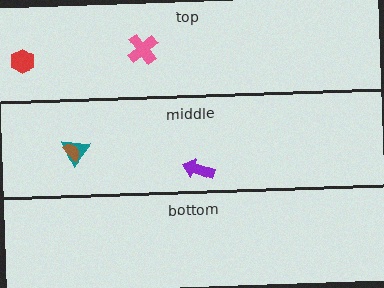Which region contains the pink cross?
The top region.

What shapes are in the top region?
The pink cross, the red hexagon.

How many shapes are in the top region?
2.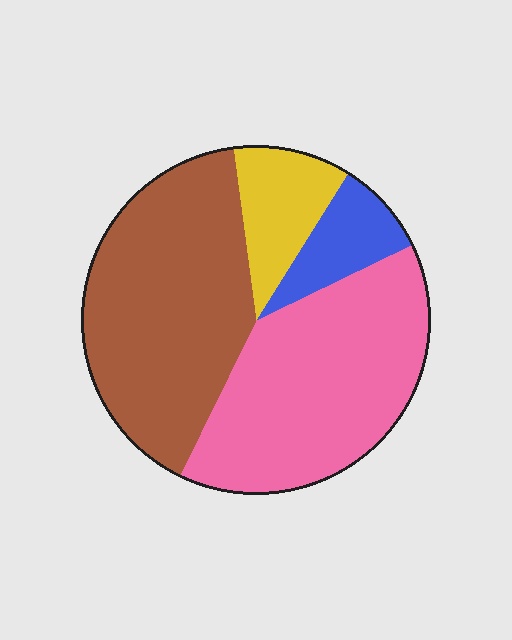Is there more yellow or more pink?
Pink.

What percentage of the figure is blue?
Blue takes up about one tenth (1/10) of the figure.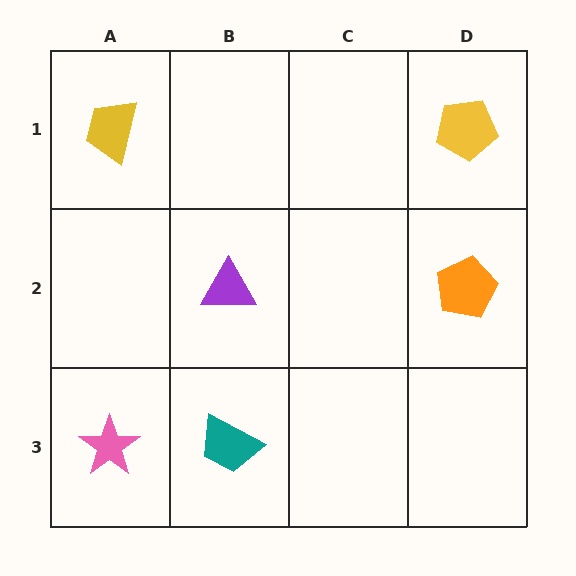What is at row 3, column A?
A pink star.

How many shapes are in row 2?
2 shapes.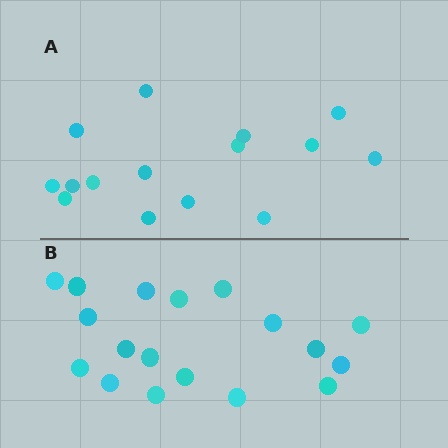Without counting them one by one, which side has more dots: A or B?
Region B (the bottom region) has more dots.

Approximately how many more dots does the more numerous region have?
Region B has just a few more — roughly 2 or 3 more dots than region A.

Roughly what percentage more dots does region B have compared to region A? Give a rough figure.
About 20% more.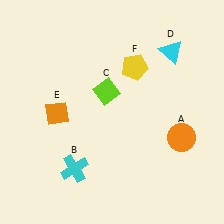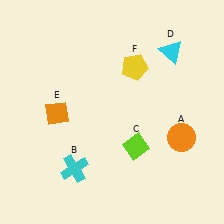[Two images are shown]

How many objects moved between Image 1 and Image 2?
1 object moved between the two images.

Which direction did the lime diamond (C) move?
The lime diamond (C) moved down.